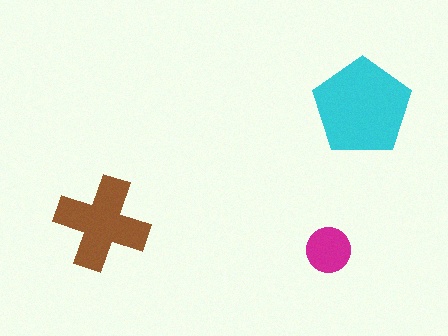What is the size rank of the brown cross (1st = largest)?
2nd.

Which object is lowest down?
The magenta circle is bottommost.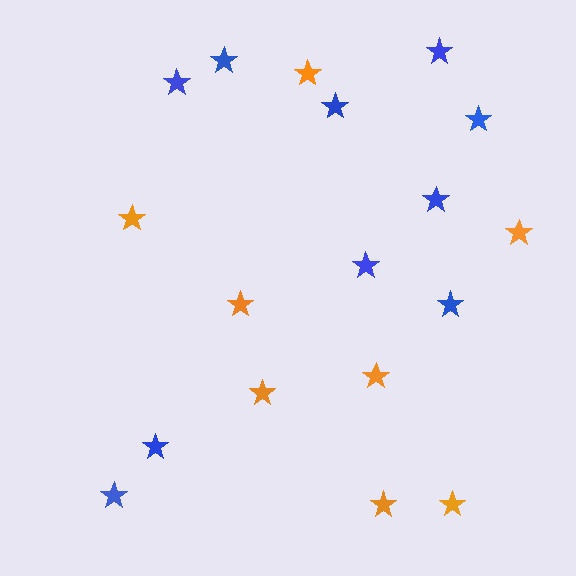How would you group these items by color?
There are 2 groups: one group of orange stars (8) and one group of blue stars (10).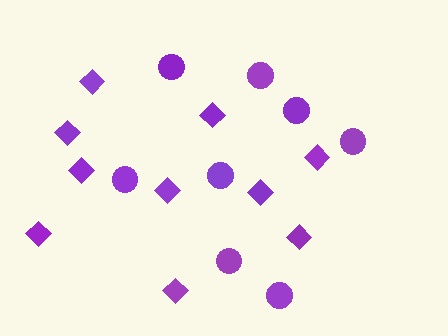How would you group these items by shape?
There are 2 groups: one group of diamonds (10) and one group of circles (8).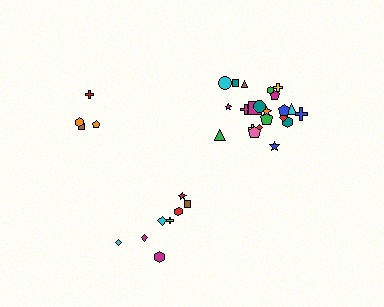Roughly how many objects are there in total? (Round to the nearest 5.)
Roughly 35 objects in total.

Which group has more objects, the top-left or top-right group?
The top-right group.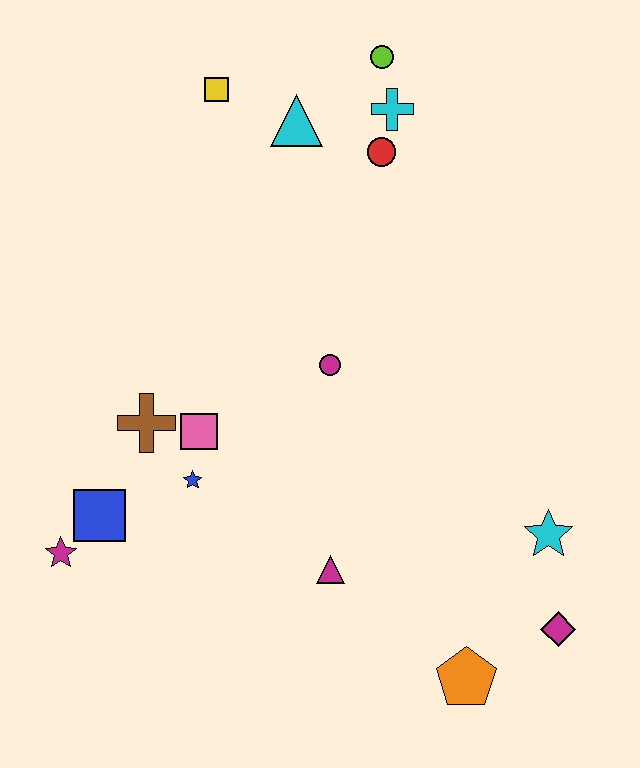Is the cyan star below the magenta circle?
Yes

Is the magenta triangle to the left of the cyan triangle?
No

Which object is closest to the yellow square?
The cyan triangle is closest to the yellow square.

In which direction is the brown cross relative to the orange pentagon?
The brown cross is to the left of the orange pentagon.